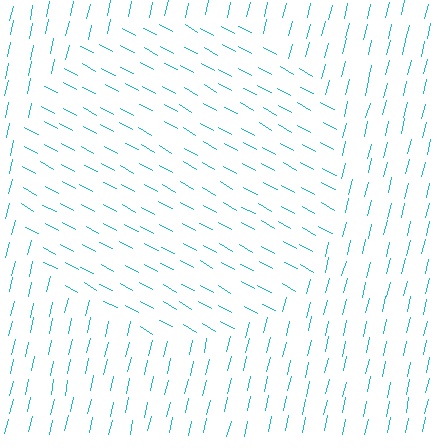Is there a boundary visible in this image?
Yes, there is a texture boundary formed by a change in line orientation.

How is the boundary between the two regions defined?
The boundary is defined purely by a change in line orientation (approximately 75 degrees difference). All lines are the same color and thickness.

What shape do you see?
I see a circle.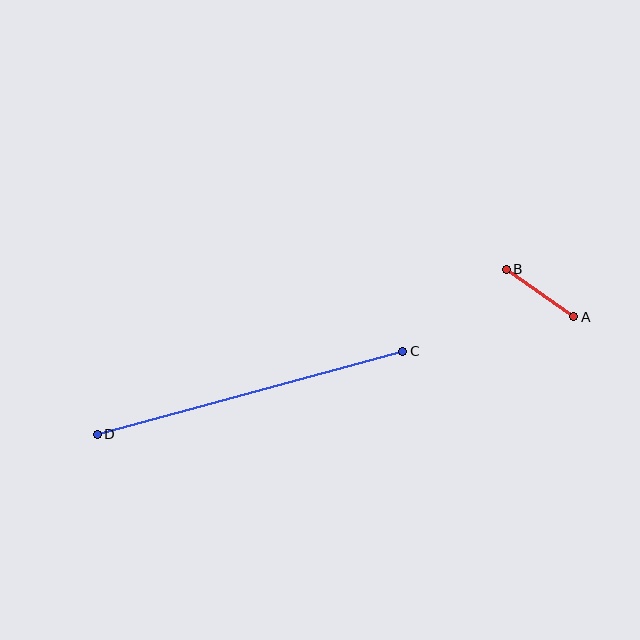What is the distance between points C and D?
The distance is approximately 316 pixels.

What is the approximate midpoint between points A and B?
The midpoint is at approximately (540, 293) pixels.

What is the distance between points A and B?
The distance is approximately 83 pixels.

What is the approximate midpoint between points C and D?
The midpoint is at approximately (250, 393) pixels.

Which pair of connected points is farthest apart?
Points C and D are farthest apart.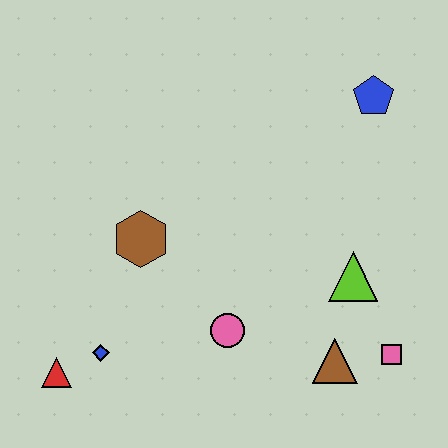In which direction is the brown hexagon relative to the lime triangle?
The brown hexagon is to the left of the lime triangle.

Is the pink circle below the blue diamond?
No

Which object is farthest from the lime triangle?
The red triangle is farthest from the lime triangle.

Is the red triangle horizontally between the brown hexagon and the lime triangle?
No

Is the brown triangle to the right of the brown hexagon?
Yes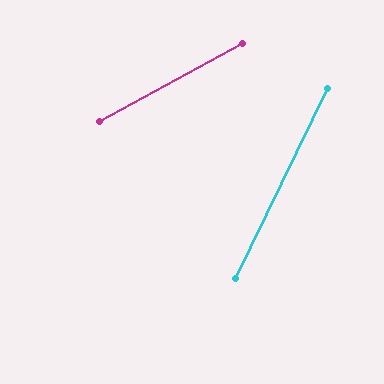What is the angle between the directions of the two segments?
Approximately 35 degrees.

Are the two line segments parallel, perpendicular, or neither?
Neither parallel nor perpendicular — they differ by about 35°.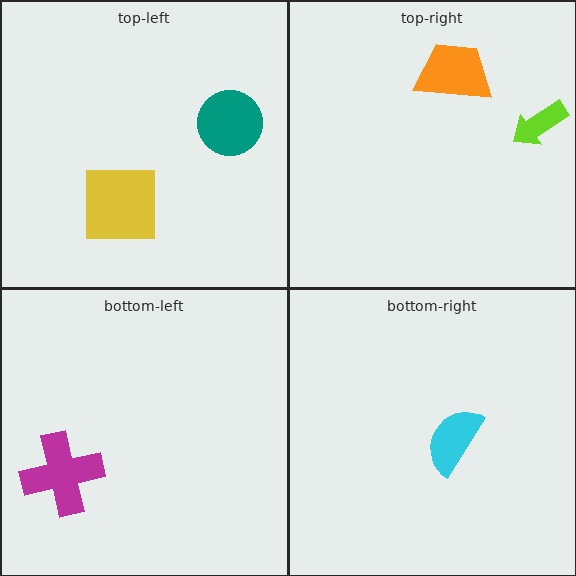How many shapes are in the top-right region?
2.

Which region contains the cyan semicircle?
The bottom-right region.